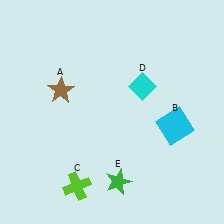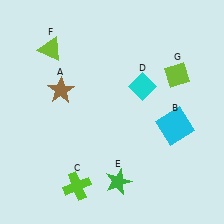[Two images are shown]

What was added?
A lime triangle (F), a lime diamond (G) were added in Image 2.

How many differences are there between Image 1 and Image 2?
There are 2 differences between the two images.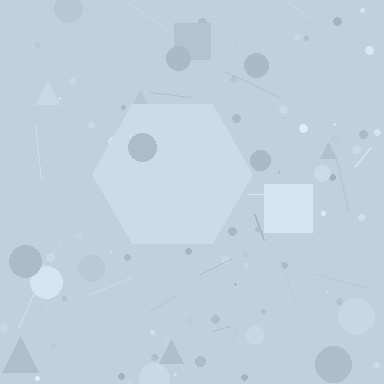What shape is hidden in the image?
A hexagon is hidden in the image.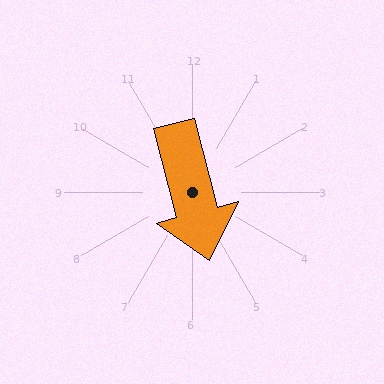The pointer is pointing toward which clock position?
Roughly 6 o'clock.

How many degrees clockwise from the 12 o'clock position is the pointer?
Approximately 166 degrees.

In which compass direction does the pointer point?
South.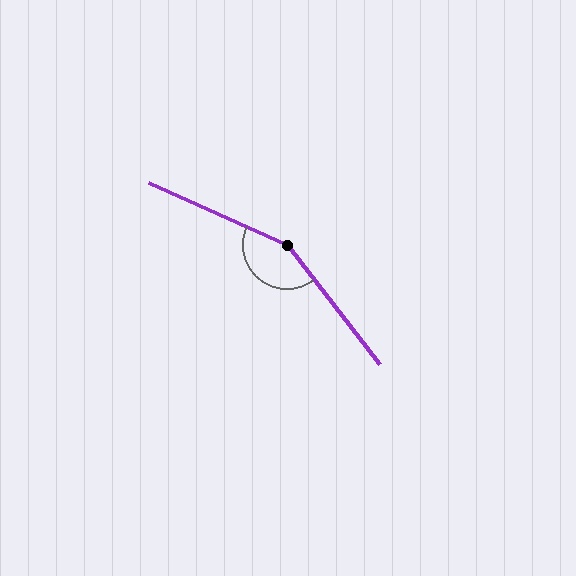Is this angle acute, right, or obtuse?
It is obtuse.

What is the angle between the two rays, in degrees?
Approximately 152 degrees.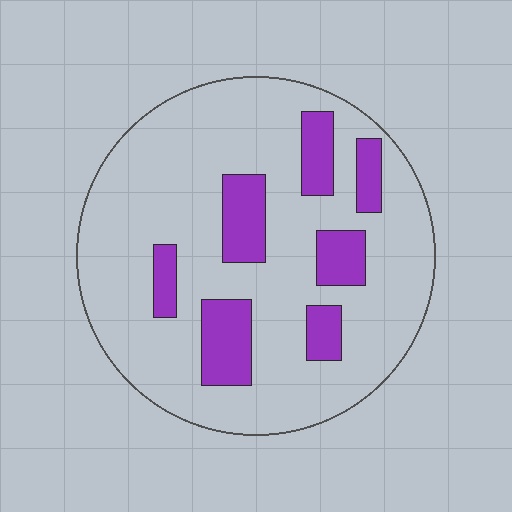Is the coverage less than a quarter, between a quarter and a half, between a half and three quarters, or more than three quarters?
Less than a quarter.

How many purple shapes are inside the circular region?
7.